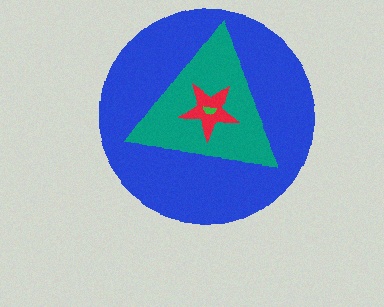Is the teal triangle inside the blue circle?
Yes.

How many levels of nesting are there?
4.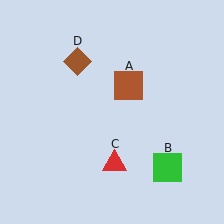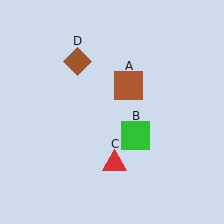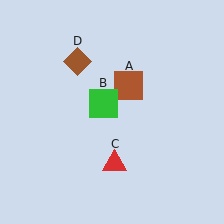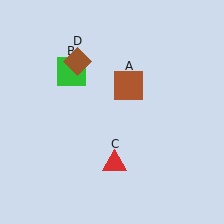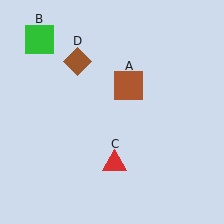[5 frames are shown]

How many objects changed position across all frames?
1 object changed position: green square (object B).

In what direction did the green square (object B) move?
The green square (object B) moved up and to the left.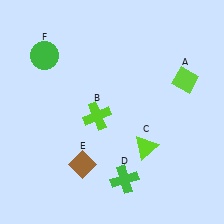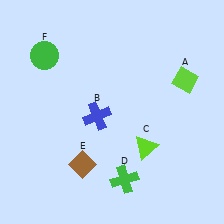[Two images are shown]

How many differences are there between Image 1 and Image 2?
There is 1 difference between the two images.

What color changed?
The cross (B) changed from lime in Image 1 to blue in Image 2.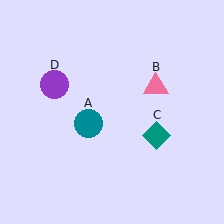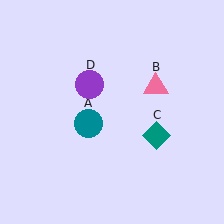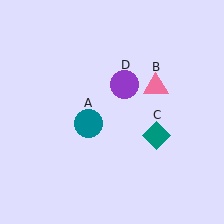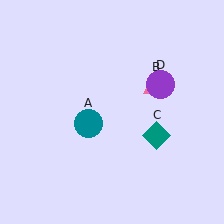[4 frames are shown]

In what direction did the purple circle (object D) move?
The purple circle (object D) moved right.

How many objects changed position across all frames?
1 object changed position: purple circle (object D).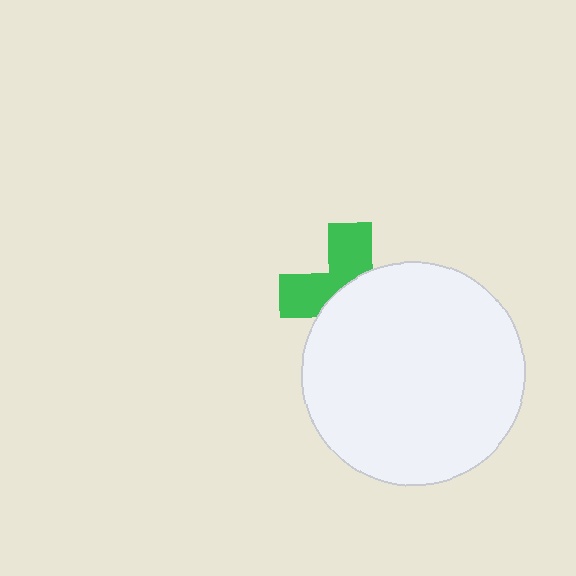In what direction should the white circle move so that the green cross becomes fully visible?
The white circle should move down. That is the shortest direction to clear the overlap and leave the green cross fully visible.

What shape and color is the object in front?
The object in front is a white circle.